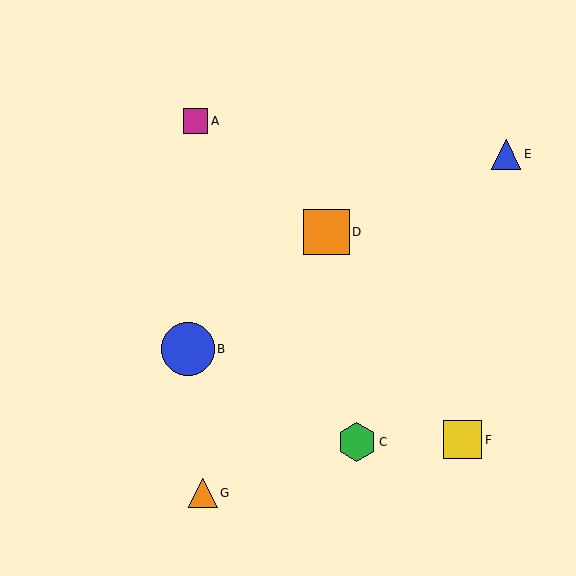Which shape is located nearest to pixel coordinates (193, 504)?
The orange triangle (labeled G) at (203, 493) is nearest to that location.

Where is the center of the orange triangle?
The center of the orange triangle is at (203, 493).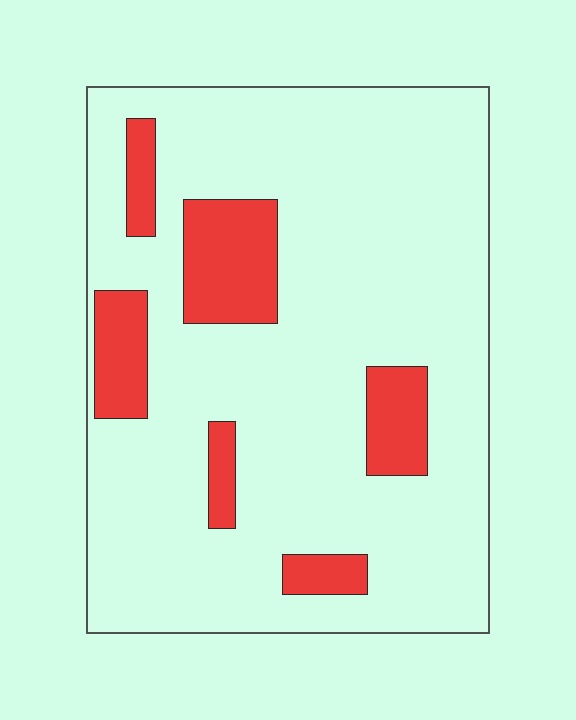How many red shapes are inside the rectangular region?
6.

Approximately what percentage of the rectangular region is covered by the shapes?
Approximately 15%.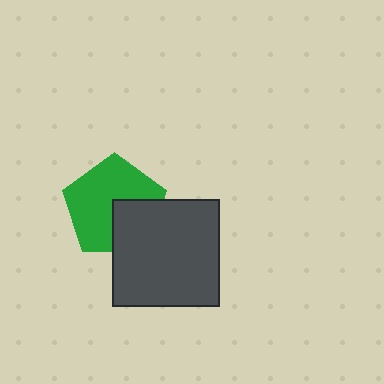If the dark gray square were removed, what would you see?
You would see the complete green pentagon.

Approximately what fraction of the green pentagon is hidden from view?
Roughly 32% of the green pentagon is hidden behind the dark gray square.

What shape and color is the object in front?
The object in front is a dark gray square.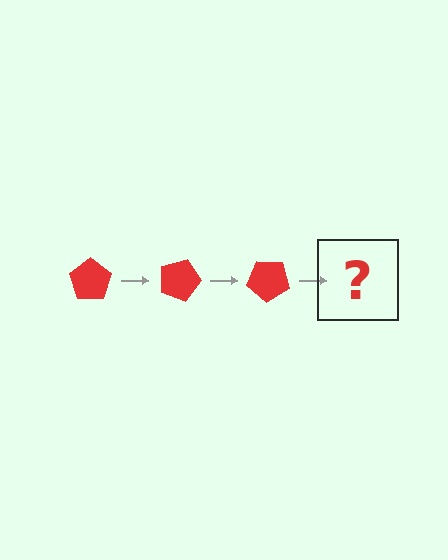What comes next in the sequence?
The next element should be a red pentagon rotated 60 degrees.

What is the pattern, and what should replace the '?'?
The pattern is that the pentagon rotates 20 degrees each step. The '?' should be a red pentagon rotated 60 degrees.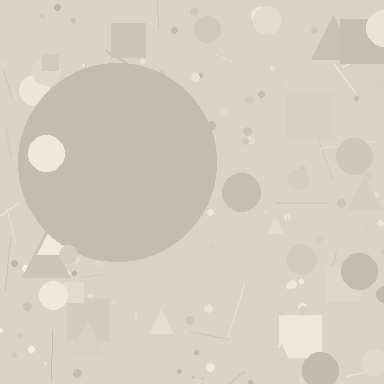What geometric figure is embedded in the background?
A circle is embedded in the background.